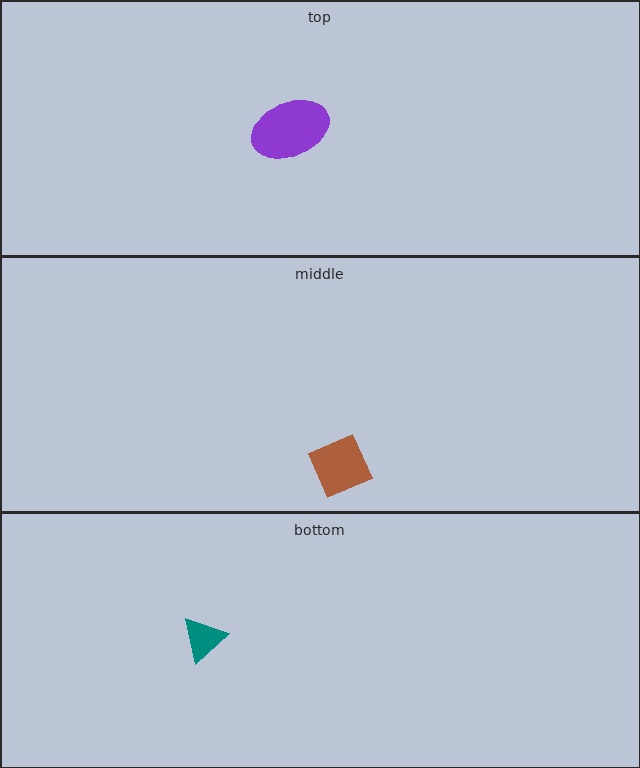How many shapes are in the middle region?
1.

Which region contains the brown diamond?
The middle region.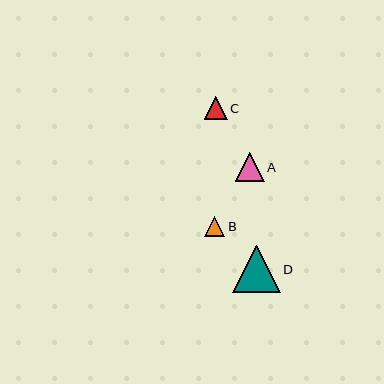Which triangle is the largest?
Triangle D is the largest with a size of approximately 47 pixels.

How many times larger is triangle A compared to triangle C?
Triangle A is approximately 1.3 times the size of triangle C.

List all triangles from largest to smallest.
From largest to smallest: D, A, C, B.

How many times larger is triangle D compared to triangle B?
Triangle D is approximately 2.3 times the size of triangle B.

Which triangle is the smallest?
Triangle B is the smallest with a size of approximately 20 pixels.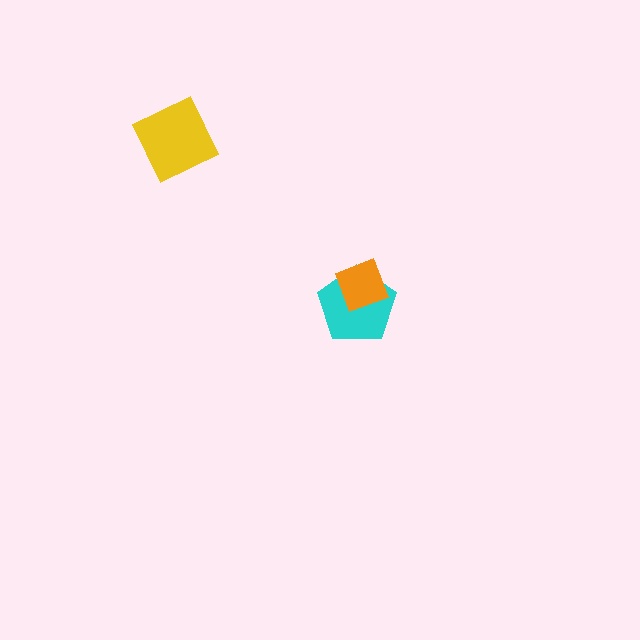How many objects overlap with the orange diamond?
1 object overlaps with the orange diamond.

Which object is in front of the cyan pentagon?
The orange diamond is in front of the cyan pentagon.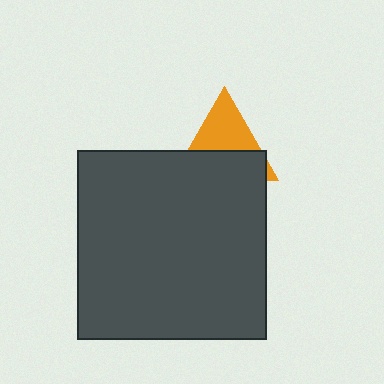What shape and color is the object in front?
The object in front is a dark gray square.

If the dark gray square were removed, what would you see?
You would see the complete orange triangle.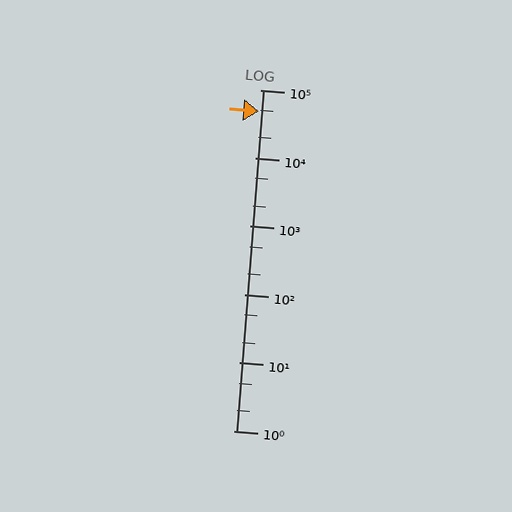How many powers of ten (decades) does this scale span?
The scale spans 5 decades, from 1 to 100000.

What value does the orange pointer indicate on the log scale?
The pointer indicates approximately 48000.